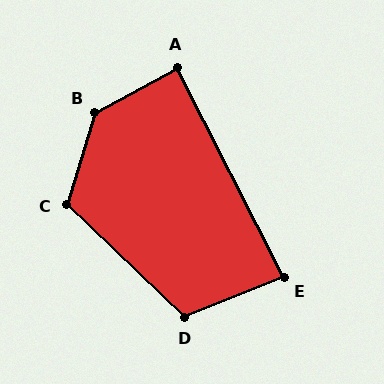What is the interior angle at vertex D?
Approximately 114 degrees (obtuse).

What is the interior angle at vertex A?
Approximately 88 degrees (approximately right).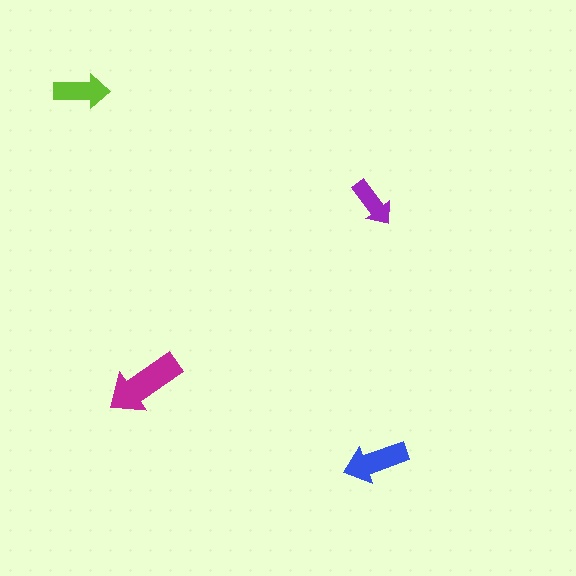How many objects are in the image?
There are 4 objects in the image.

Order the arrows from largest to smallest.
the magenta one, the blue one, the lime one, the purple one.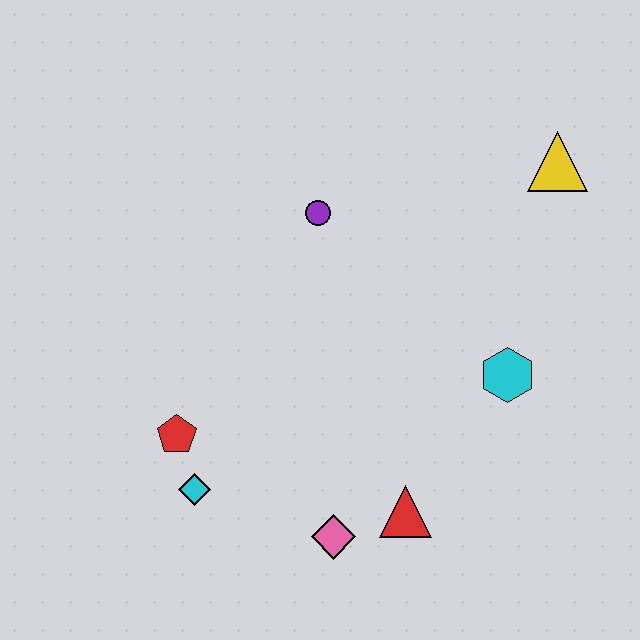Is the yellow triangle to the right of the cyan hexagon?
Yes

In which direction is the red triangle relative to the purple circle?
The red triangle is below the purple circle.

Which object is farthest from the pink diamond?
The yellow triangle is farthest from the pink diamond.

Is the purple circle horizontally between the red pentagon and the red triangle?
Yes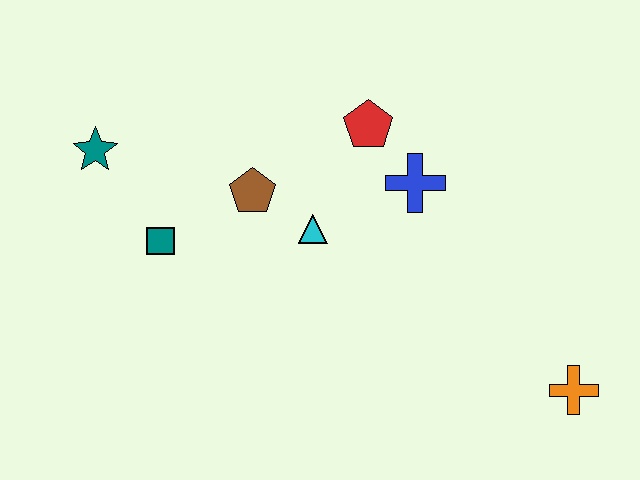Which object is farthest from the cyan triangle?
The orange cross is farthest from the cyan triangle.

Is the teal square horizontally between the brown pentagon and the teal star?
Yes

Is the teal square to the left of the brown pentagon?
Yes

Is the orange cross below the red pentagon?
Yes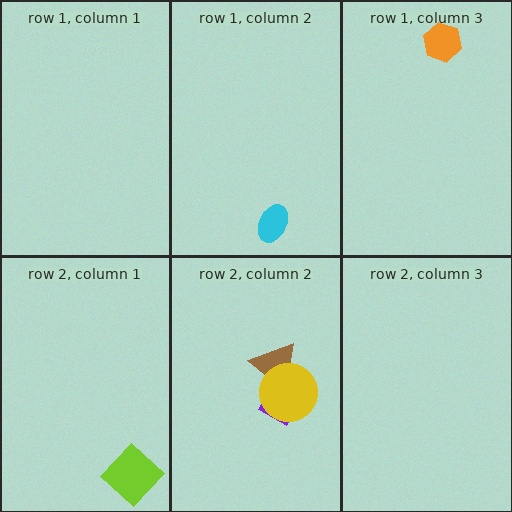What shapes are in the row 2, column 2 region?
The brown triangle, the purple diamond, the yellow circle.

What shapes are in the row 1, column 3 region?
The orange hexagon.